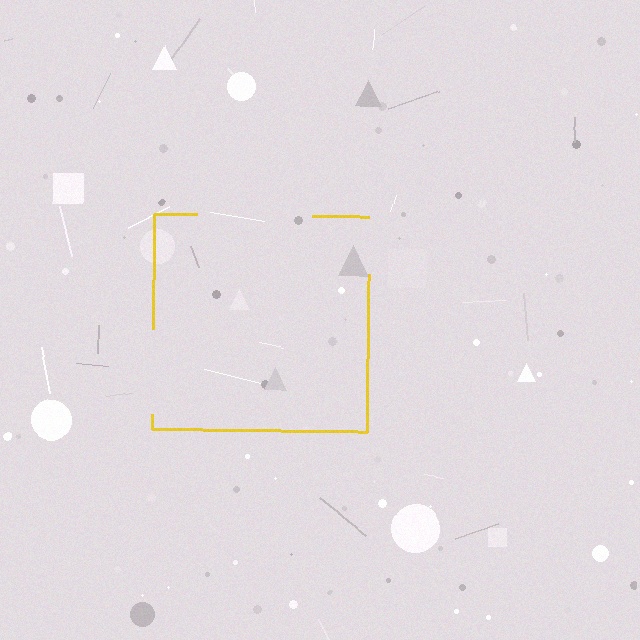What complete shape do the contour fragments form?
The contour fragments form a square.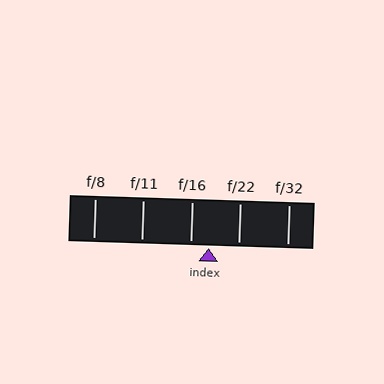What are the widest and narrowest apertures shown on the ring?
The widest aperture shown is f/8 and the narrowest is f/32.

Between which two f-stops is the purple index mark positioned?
The index mark is between f/16 and f/22.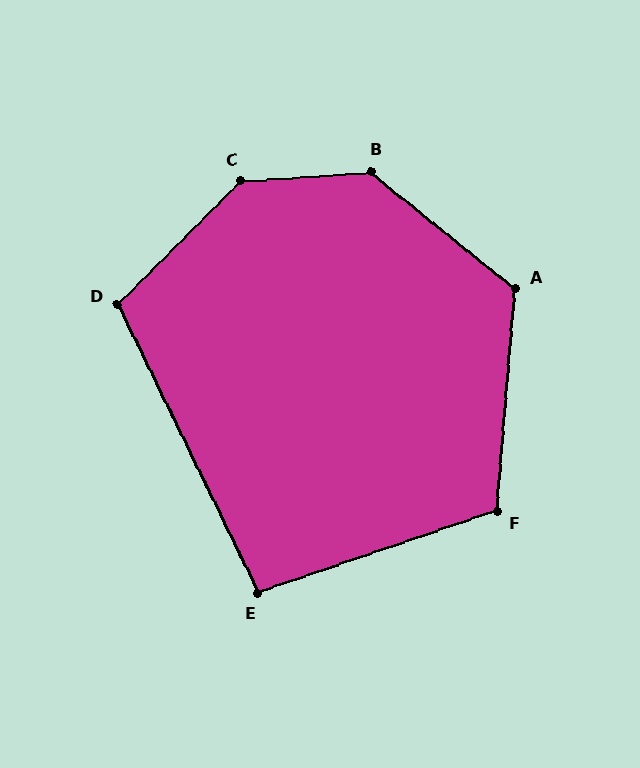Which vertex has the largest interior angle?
C, at approximately 139 degrees.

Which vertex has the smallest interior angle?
E, at approximately 97 degrees.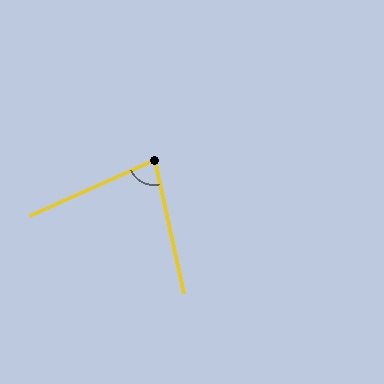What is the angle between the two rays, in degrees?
Approximately 78 degrees.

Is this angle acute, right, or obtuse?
It is acute.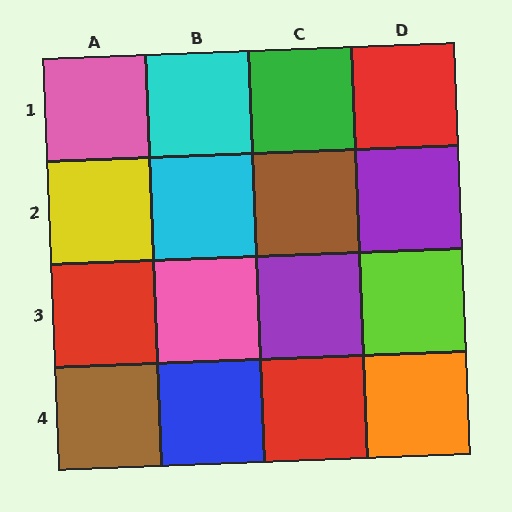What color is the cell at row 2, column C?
Brown.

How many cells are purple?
2 cells are purple.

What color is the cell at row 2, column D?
Purple.